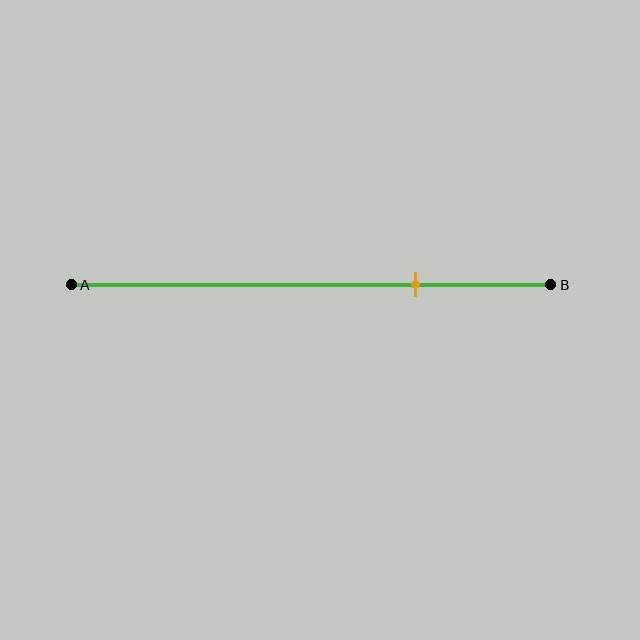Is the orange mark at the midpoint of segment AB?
No, the mark is at about 70% from A, not at the 50% midpoint.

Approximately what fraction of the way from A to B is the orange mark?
The orange mark is approximately 70% of the way from A to B.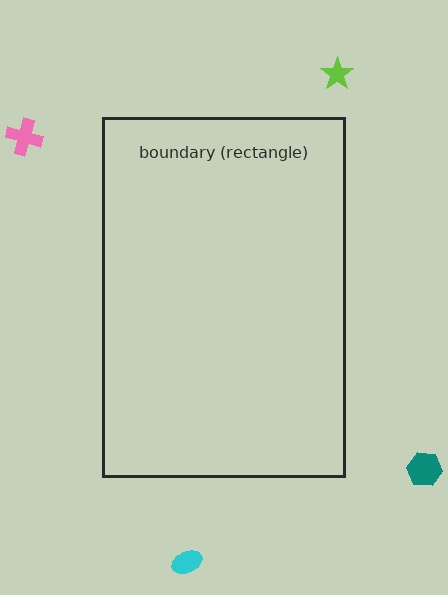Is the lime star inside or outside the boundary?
Outside.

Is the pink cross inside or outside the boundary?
Outside.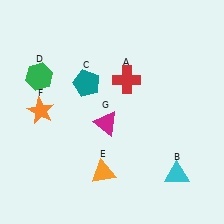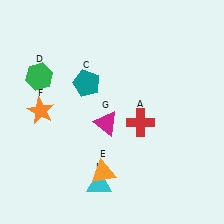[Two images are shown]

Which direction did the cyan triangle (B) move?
The cyan triangle (B) moved left.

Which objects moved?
The objects that moved are: the red cross (A), the cyan triangle (B).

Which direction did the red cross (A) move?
The red cross (A) moved down.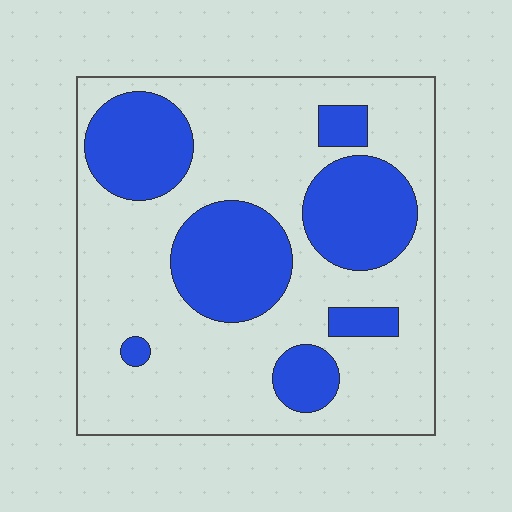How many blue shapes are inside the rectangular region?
7.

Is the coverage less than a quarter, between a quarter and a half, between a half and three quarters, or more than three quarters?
Between a quarter and a half.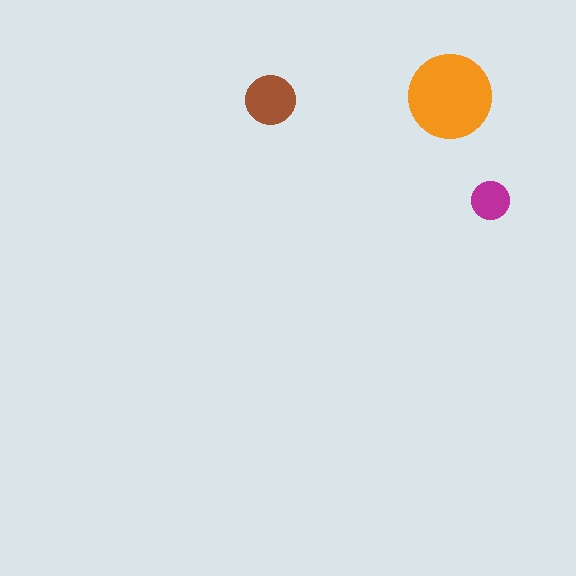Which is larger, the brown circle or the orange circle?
The orange one.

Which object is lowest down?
The magenta circle is bottommost.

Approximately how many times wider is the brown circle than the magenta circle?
About 1.5 times wider.